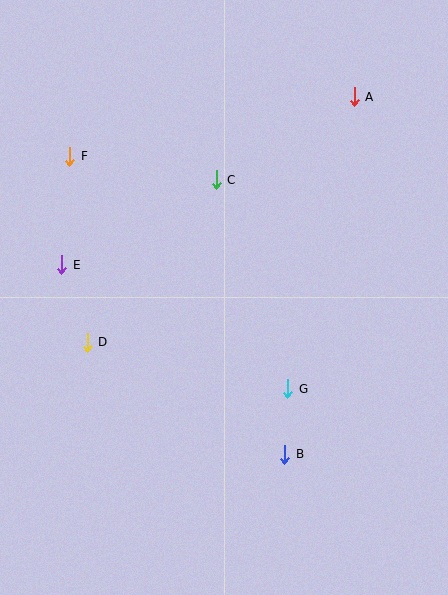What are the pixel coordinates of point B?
Point B is at (285, 454).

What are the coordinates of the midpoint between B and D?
The midpoint between B and D is at (186, 398).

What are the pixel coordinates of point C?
Point C is at (216, 180).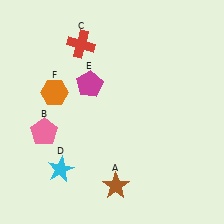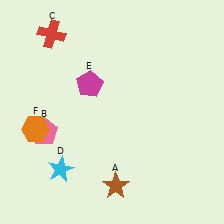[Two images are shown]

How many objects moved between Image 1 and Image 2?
2 objects moved between the two images.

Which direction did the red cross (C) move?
The red cross (C) moved left.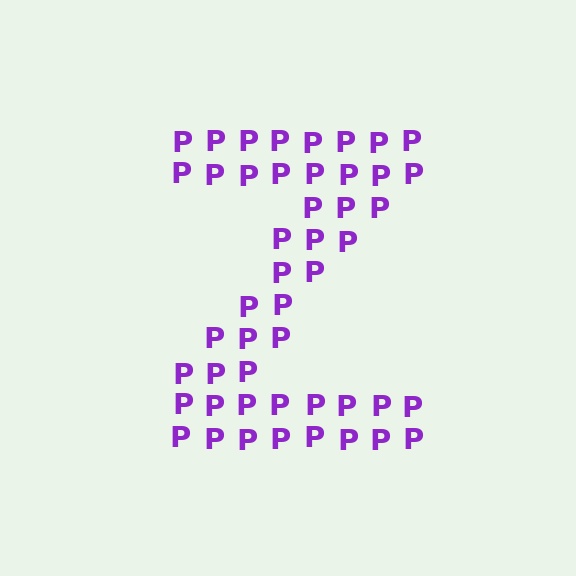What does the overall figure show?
The overall figure shows the letter Z.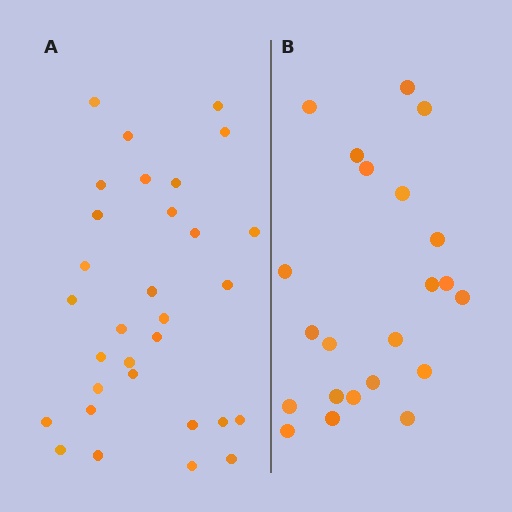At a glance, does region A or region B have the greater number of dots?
Region A (the left region) has more dots.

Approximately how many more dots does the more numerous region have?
Region A has roughly 8 or so more dots than region B.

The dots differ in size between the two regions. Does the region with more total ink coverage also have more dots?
No. Region B has more total ink coverage because its dots are larger, but region A actually contains more individual dots. Total area can be misleading — the number of items is what matters here.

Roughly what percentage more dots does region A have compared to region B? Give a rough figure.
About 40% more.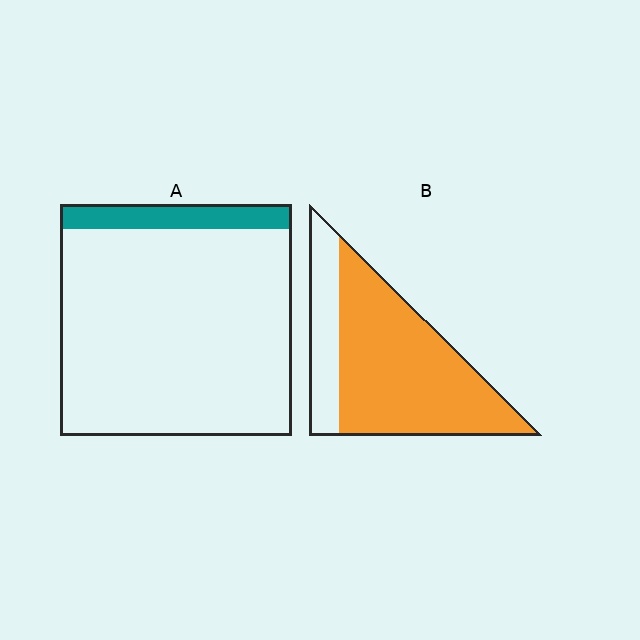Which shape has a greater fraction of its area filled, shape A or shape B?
Shape B.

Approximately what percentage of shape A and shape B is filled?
A is approximately 10% and B is approximately 75%.